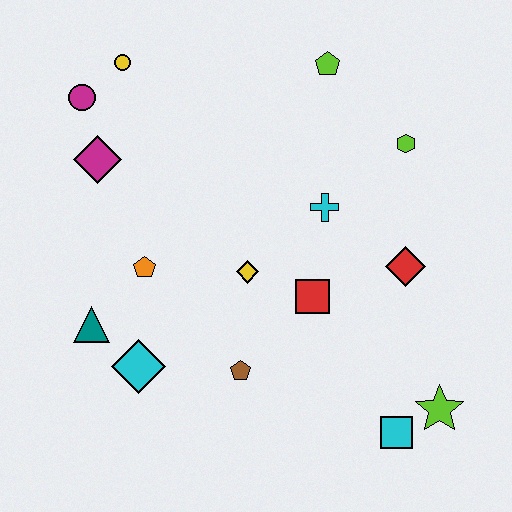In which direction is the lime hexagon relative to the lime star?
The lime hexagon is above the lime star.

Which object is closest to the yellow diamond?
The red square is closest to the yellow diamond.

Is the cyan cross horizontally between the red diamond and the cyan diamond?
Yes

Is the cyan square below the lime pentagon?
Yes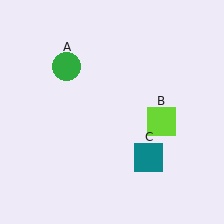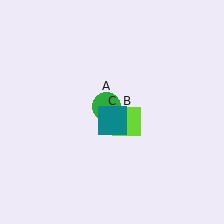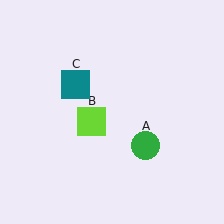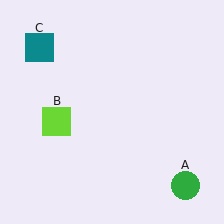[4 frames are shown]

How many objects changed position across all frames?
3 objects changed position: green circle (object A), lime square (object B), teal square (object C).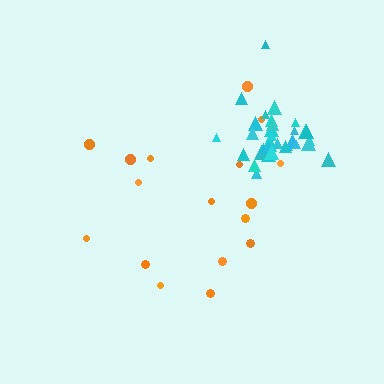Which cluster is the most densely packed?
Cyan.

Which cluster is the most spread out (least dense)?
Orange.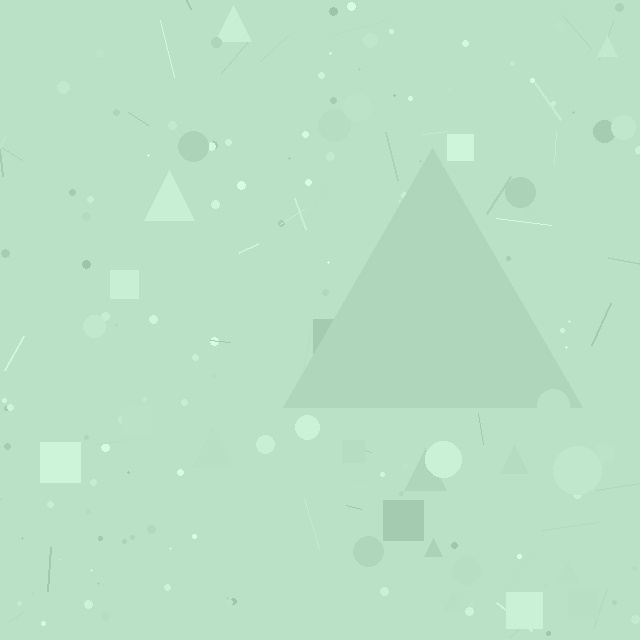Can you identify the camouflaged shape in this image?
The camouflaged shape is a triangle.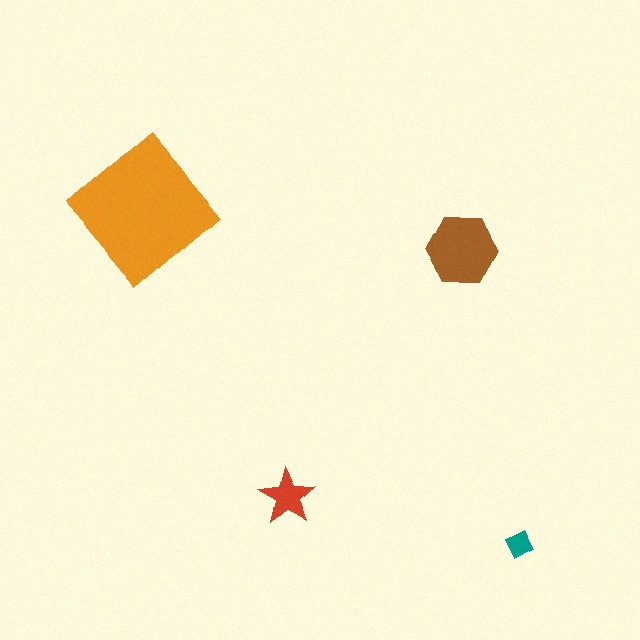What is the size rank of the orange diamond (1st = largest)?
1st.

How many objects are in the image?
There are 4 objects in the image.